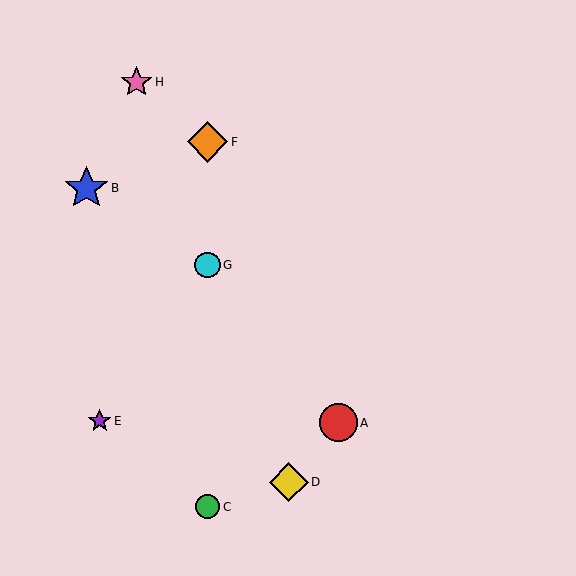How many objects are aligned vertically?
3 objects (C, F, G) are aligned vertically.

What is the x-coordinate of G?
Object G is at x≈208.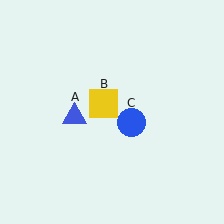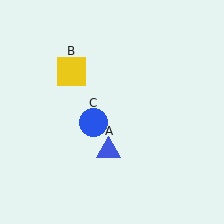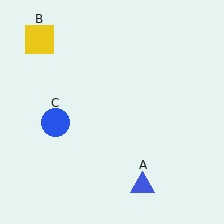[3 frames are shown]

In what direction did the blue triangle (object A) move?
The blue triangle (object A) moved down and to the right.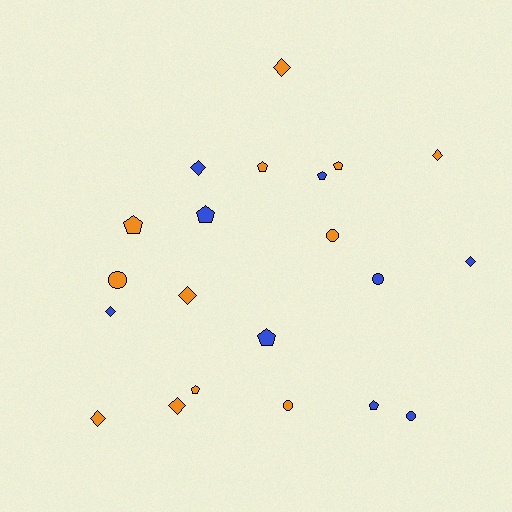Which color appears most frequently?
Orange, with 12 objects.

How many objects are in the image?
There are 21 objects.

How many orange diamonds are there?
There are 5 orange diamonds.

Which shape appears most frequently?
Pentagon, with 8 objects.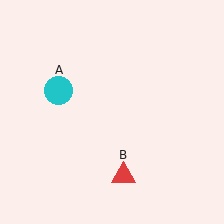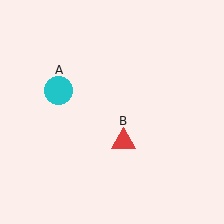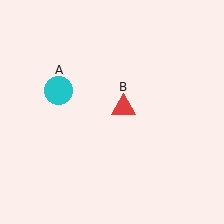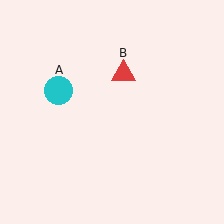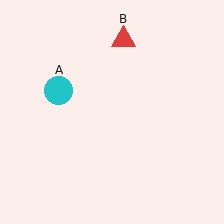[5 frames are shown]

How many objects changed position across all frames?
1 object changed position: red triangle (object B).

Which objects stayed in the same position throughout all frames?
Cyan circle (object A) remained stationary.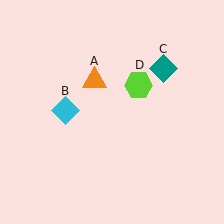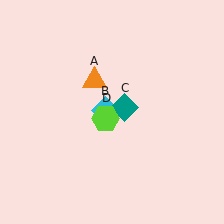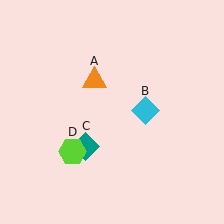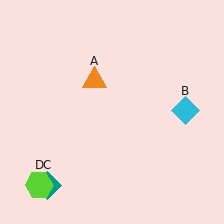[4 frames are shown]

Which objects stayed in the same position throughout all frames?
Orange triangle (object A) remained stationary.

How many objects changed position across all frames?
3 objects changed position: cyan diamond (object B), teal diamond (object C), lime hexagon (object D).